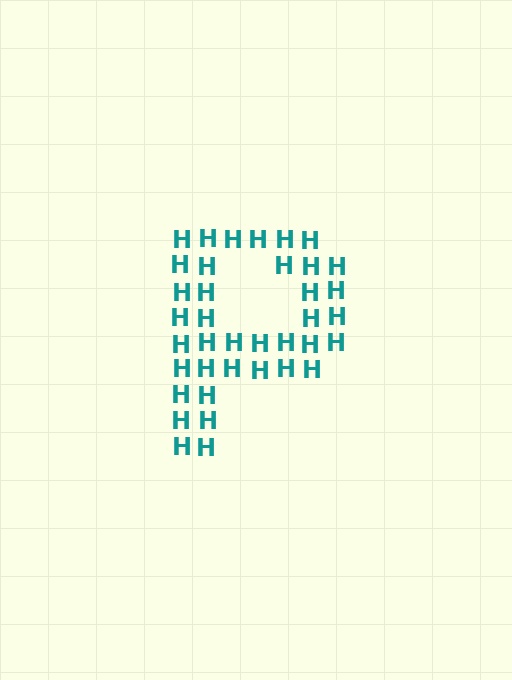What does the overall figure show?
The overall figure shows the letter P.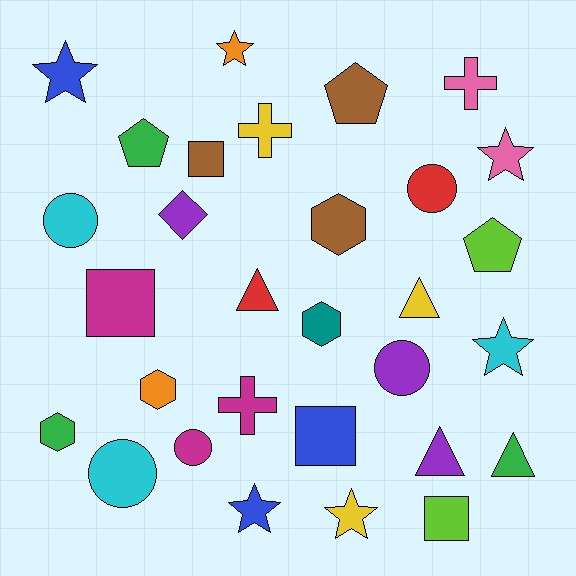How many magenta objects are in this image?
There are 3 magenta objects.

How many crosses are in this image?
There are 3 crosses.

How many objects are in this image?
There are 30 objects.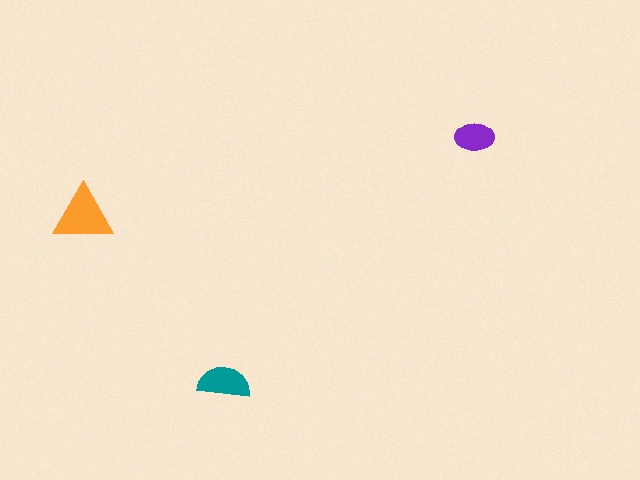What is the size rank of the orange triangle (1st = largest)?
1st.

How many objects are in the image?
There are 3 objects in the image.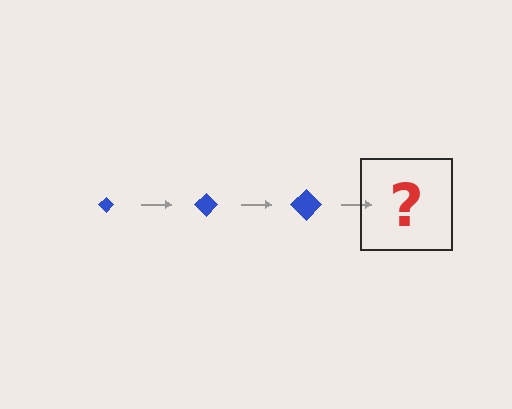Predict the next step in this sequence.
The next step is a blue diamond, larger than the previous one.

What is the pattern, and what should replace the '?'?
The pattern is that the diamond gets progressively larger each step. The '?' should be a blue diamond, larger than the previous one.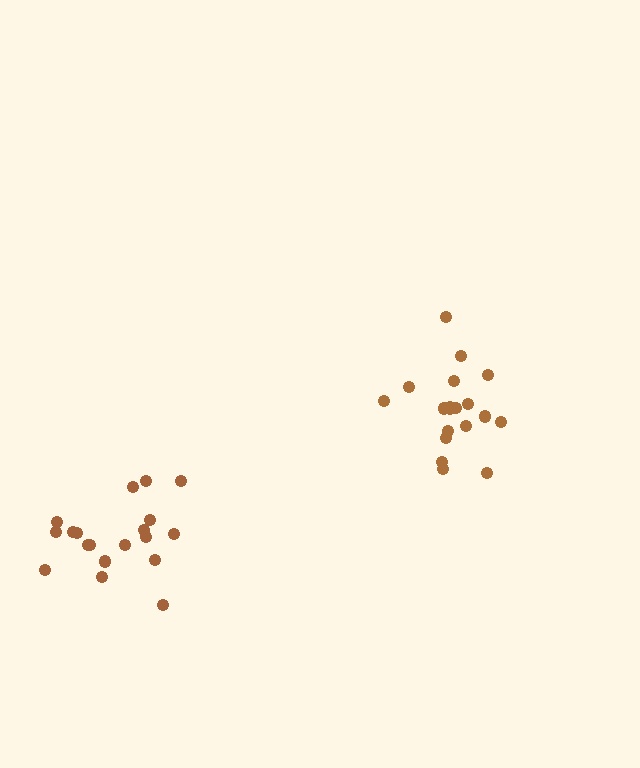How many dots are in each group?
Group 1: 19 dots, Group 2: 19 dots (38 total).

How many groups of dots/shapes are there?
There are 2 groups.